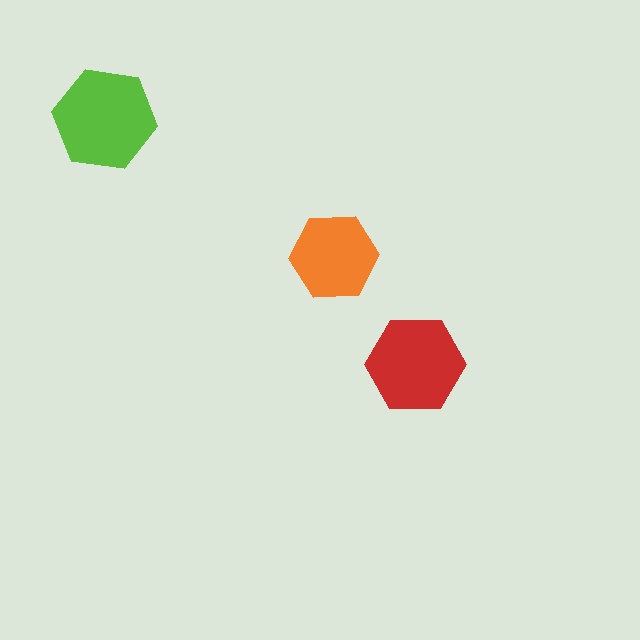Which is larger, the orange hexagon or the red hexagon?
The red one.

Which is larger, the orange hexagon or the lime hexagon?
The lime one.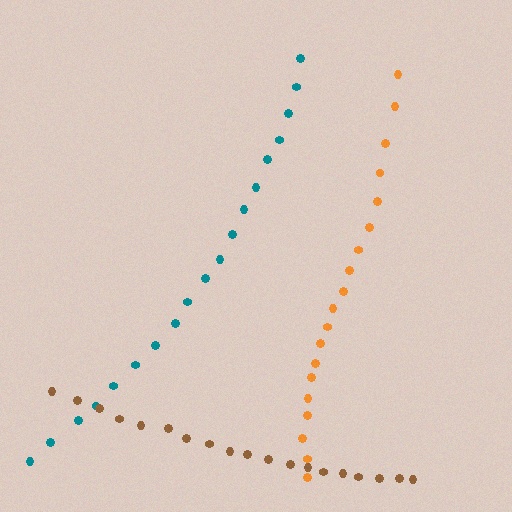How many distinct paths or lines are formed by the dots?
There are 3 distinct paths.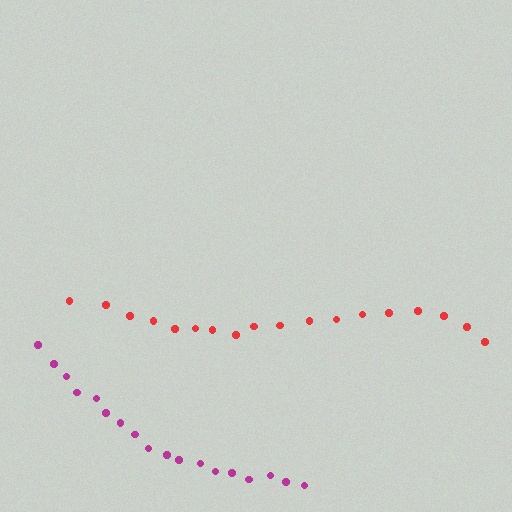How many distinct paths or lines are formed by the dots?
There are 2 distinct paths.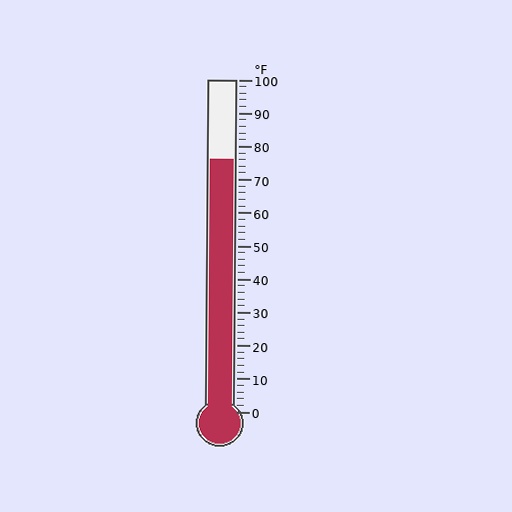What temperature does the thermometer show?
The thermometer shows approximately 76°F.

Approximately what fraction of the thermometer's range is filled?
The thermometer is filled to approximately 75% of its range.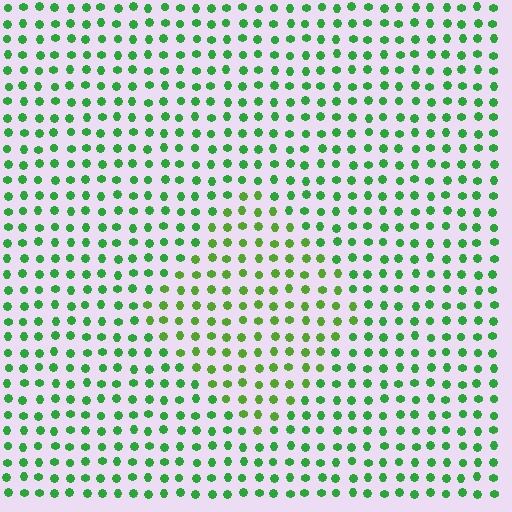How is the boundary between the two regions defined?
The boundary is defined purely by a slight shift in hue (about 25 degrees). Spacing, size, and orientation are identical on both sides.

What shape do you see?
I see a diamond.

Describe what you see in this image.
The image is filled with small green elements in a uniform arrangement. A diamond-shaped region is visible where the elements are tinted to a slightly different hue, forming a subtle color boundary.